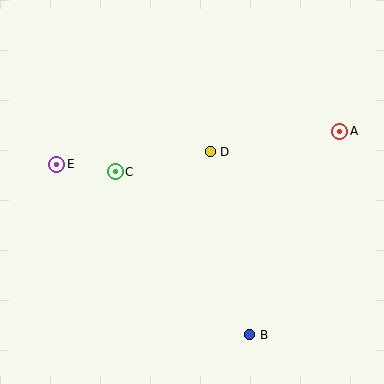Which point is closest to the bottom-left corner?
Point E is closest to the bottom-left corner.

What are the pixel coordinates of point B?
Point B is at (250, 335).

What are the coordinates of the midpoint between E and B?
The midpoint between E and B is at (153, 250).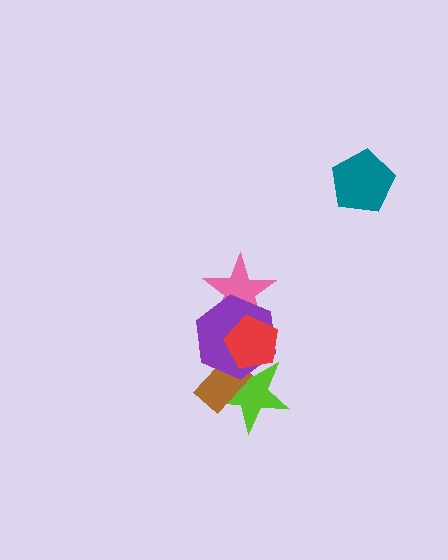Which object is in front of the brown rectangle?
The purple hexagon is in front of the brown rectangle.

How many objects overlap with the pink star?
2 objects overlap with the pink star.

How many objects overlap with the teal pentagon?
0 objects overlap with the teal pentagon.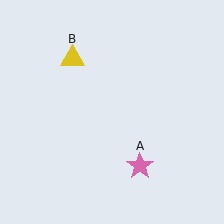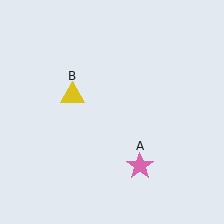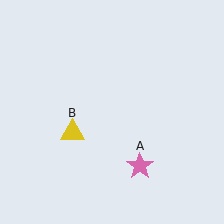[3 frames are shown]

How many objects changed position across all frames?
1 object changed position: yellow triangle (object B).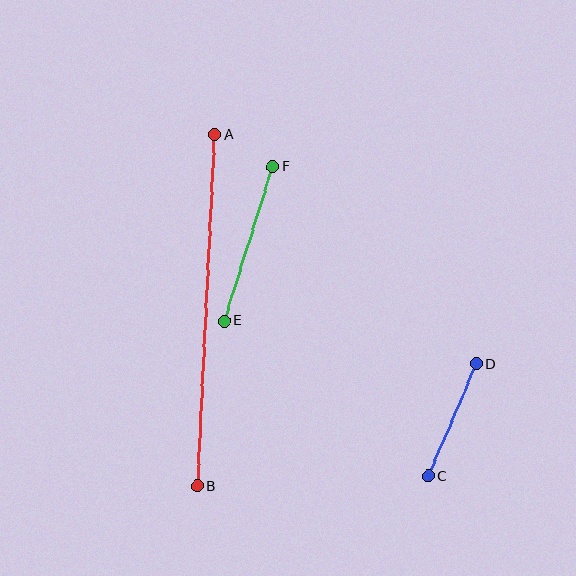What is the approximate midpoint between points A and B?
The midpoint is at approximately (206, 310) pixels.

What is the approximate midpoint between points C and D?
The midpoint is at approximately (452, 420) pixels.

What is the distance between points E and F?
The distance is approximately 162 pixels.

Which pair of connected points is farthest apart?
Points A and B are farthest apart.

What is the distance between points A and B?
The distance is approximately 352 pixels.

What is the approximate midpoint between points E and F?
The midpoint is at approximately (248, 244) pixels.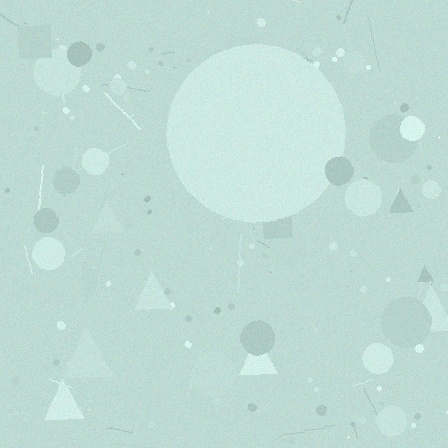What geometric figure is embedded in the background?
A circle is embedded in the background.